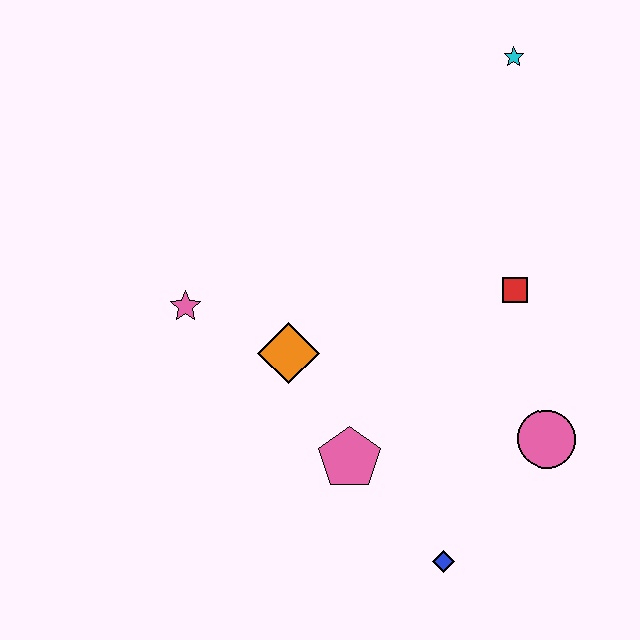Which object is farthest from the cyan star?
The blue diamond is farthest from the cyan star.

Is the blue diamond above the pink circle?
No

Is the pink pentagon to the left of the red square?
Yes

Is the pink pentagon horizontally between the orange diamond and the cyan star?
Yes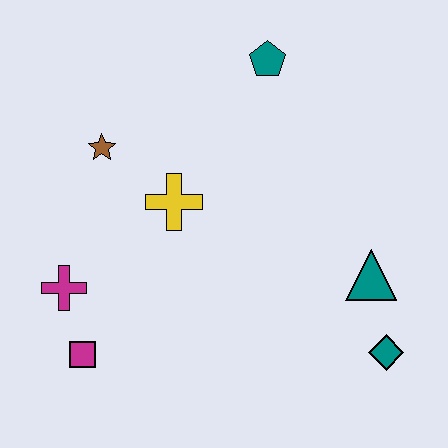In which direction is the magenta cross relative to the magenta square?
The magenta cross is above the magenta square.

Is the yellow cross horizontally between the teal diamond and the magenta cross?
Yes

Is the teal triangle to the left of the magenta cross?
No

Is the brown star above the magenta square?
Yes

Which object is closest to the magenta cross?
The magenta square is closest to the magenta cross.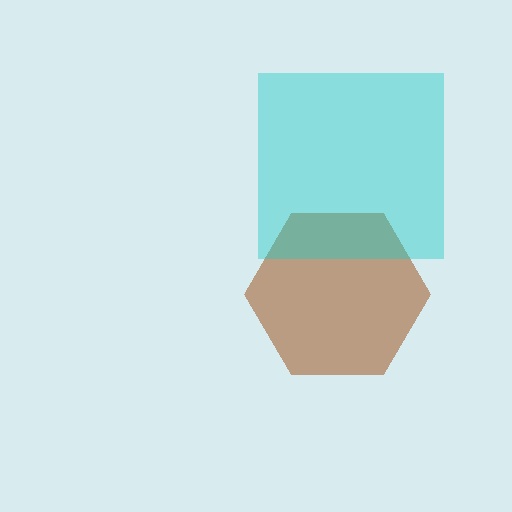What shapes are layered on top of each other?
The layered shapes are: a brown hexagon, a cyan square.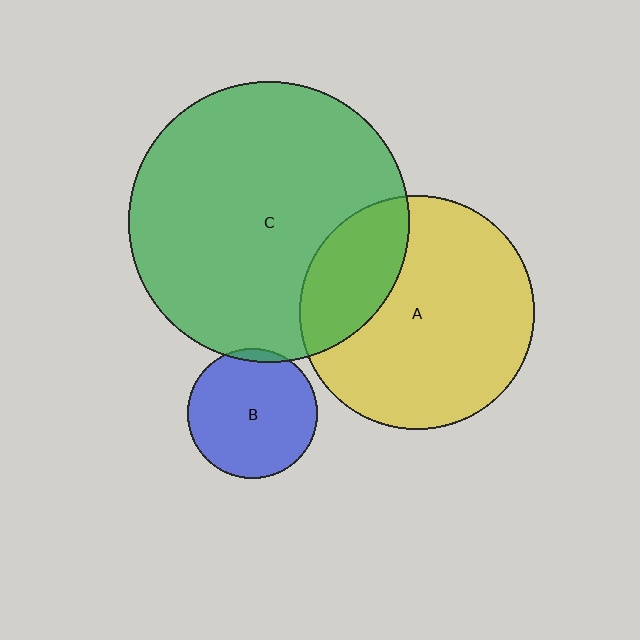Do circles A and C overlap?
Yes.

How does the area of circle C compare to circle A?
Approximately 1.4 times.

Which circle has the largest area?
Circle C (green).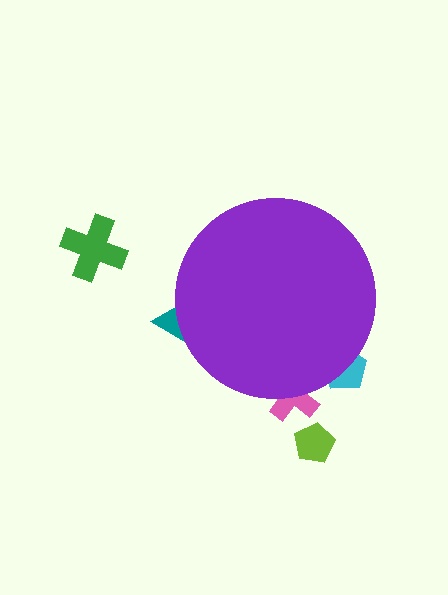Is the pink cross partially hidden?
Yes, the pink cross is partially hidden behind the purple circle.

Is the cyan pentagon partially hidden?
Yes, the cyan pentagon is partially hidden behind the purple circle.